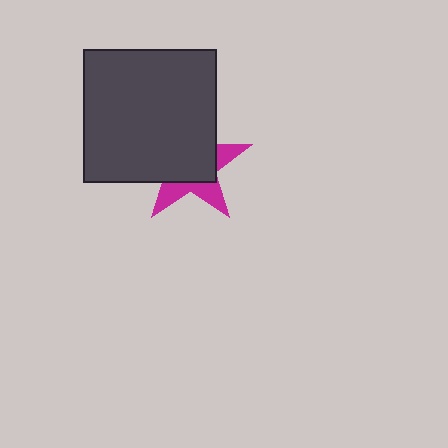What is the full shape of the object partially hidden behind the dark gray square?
The partially hidden object is a magenta star.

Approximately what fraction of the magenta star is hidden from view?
Roughly 65% of the magenta star is hidden behind the dark gray square.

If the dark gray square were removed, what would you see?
You would see the complete magenta star.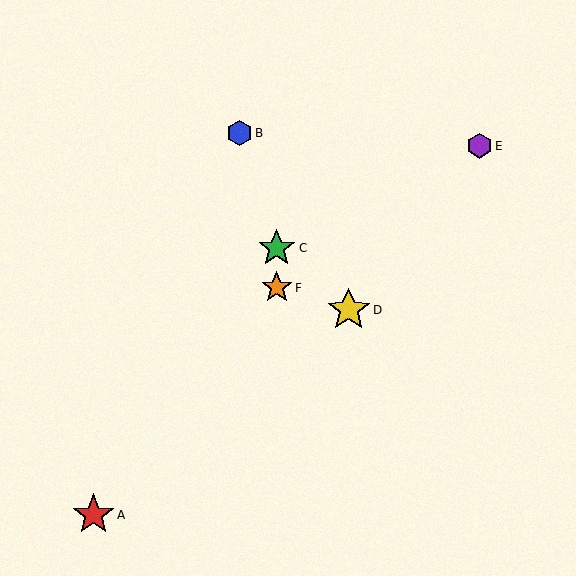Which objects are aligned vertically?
Objects C, F are aligned vertically.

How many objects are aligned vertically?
2 objects (C, F) are aligned vertically.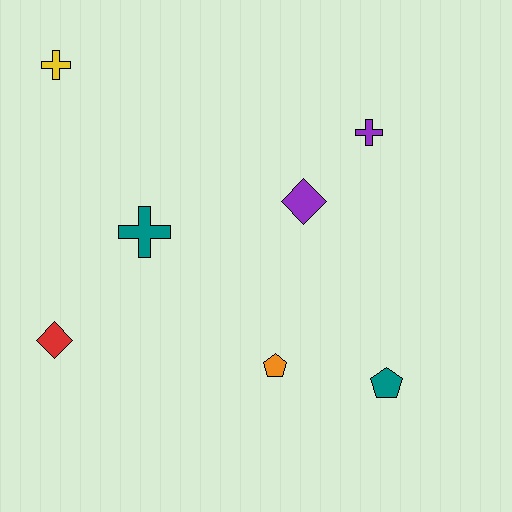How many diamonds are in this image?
There are 2 diamonds.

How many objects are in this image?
There are 7 objects.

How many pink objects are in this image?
There are no pink objects.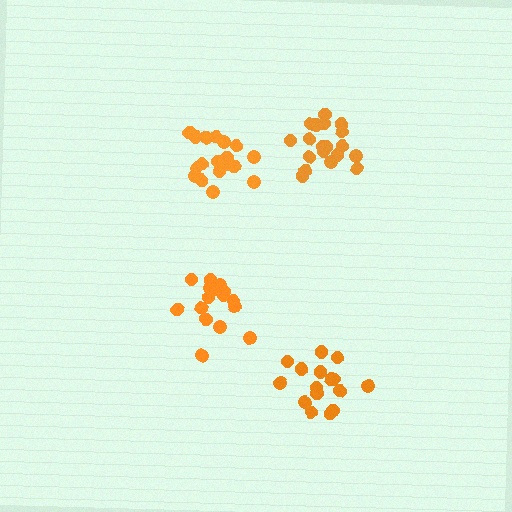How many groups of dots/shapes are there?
There are 4 groups.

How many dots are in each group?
Group 1: 19 dots, Group 2: 16 dots, Group 3: 18 dots, Group 4: 19 dots (72 total).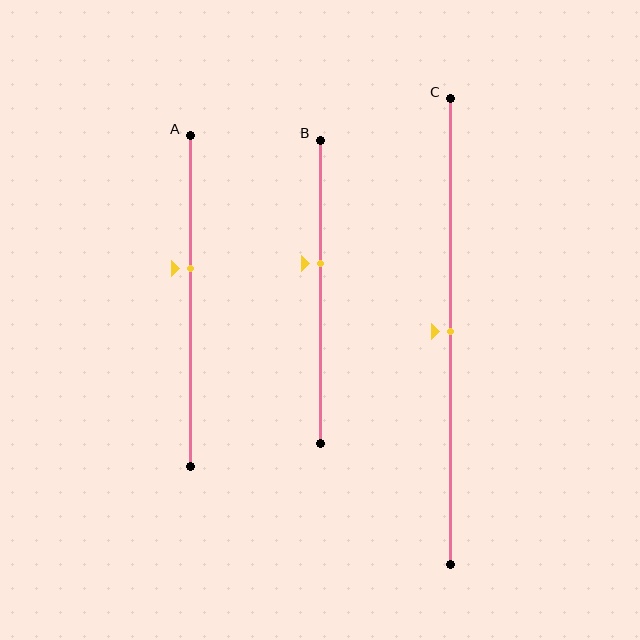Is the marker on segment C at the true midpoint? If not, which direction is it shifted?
Yes, the marker on segment C is at the true midpoint.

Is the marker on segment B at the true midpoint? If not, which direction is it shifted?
No, the marker on segment B is shifted upward by about 9% of the segment length.